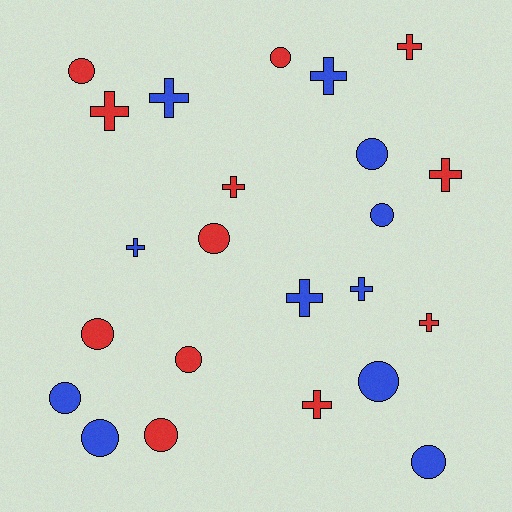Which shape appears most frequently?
Circle, with 12 objects.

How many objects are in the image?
There are 23 objects.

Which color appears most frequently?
Red, with 12 objects.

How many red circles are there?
There are 6 red circles.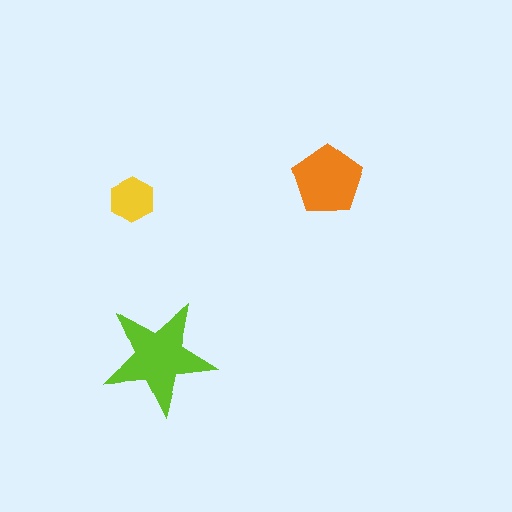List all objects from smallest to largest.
The yellow hexagon, the orange pentagon, the lime star.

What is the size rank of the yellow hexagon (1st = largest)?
3rd.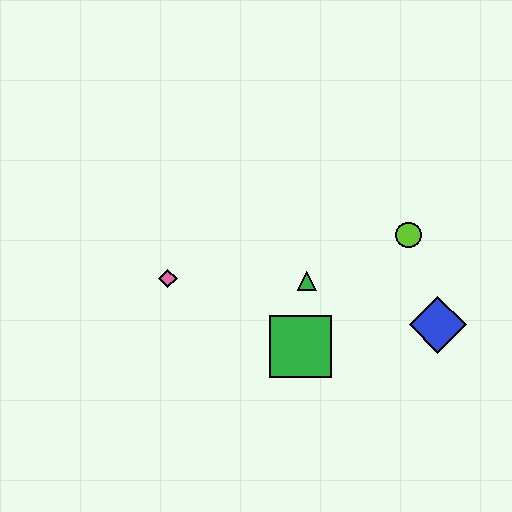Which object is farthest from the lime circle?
The pink diamond is farthest from the lime circle.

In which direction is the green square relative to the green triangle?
The green square is below the green triangle.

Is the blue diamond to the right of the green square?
Yes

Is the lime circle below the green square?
No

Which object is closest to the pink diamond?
The green triangle is closest to the pink diamond.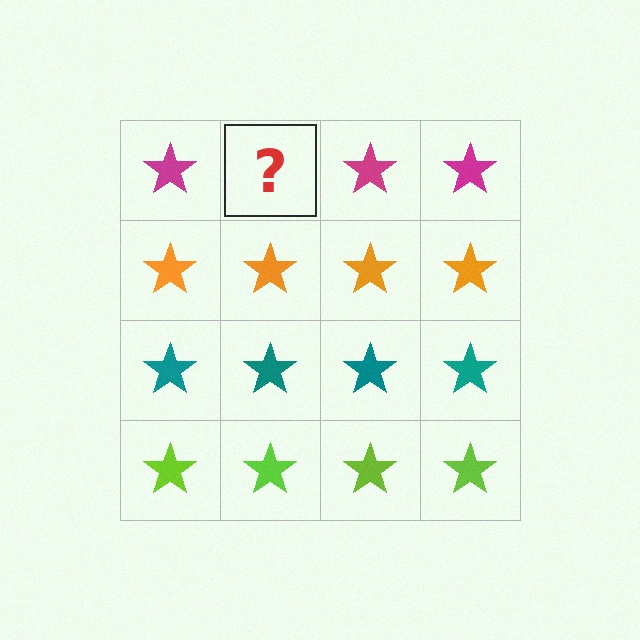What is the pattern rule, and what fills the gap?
The rule is that each row has a consistent color. The gap should be filled with a magenta star.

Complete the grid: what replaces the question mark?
The question mark should be replaced with a magenta star.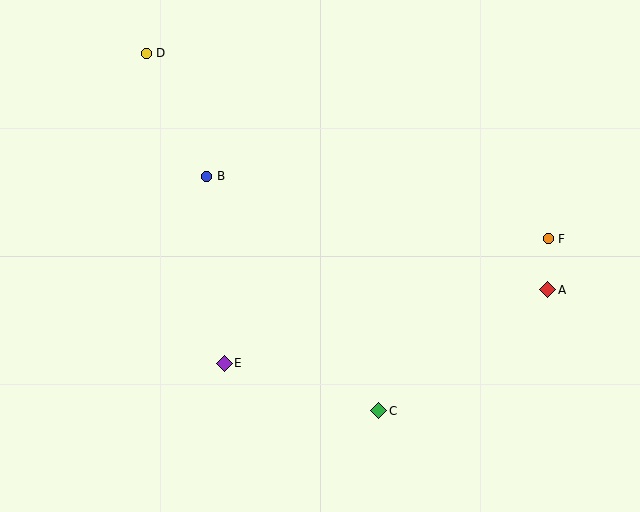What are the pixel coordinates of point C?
Point C is at (379, 411).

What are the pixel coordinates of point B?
Point B is at (207, 176).